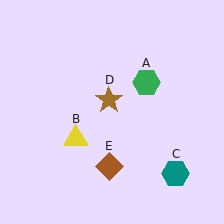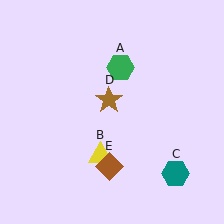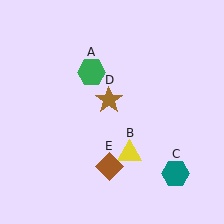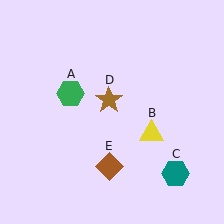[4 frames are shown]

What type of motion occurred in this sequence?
The green hexagon (object A), yellow triangle (object B) rotated counterclockwise around the center of the scene.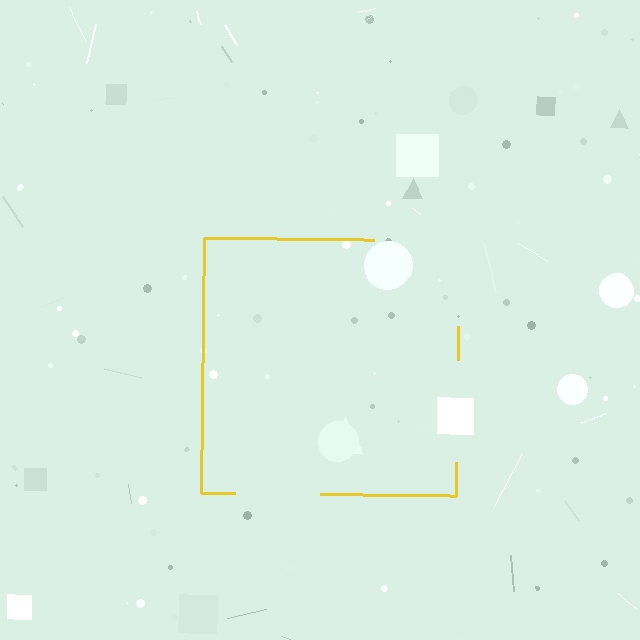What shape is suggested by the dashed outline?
The dashed outline suggests a square.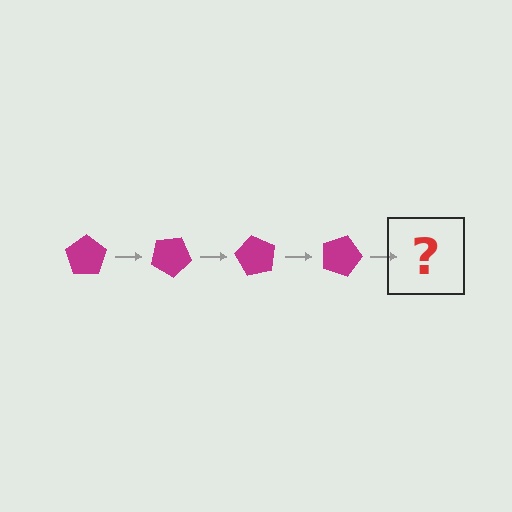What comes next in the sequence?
The next element should be a magenta pentagon rotated 120 degrees.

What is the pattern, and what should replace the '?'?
The pattern is that the pentagon rotates 30 degrees each step. The '?' should be a magenta pentagon rotated 120 degrees.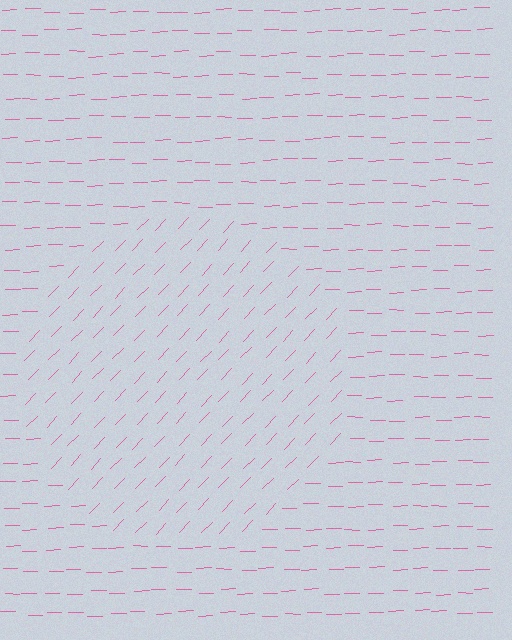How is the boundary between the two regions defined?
The boundary is defined purely by a change in line orientation (approximately 45 degrees difference). All lines are the same color and thickness.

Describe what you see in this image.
The image is filled with small pink line segments. A circle region in the image has lines oriented differently from the surrounding lines, creating a visible texture boundary.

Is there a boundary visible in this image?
Yes, there is a texture boundary formed by a change in line orientation.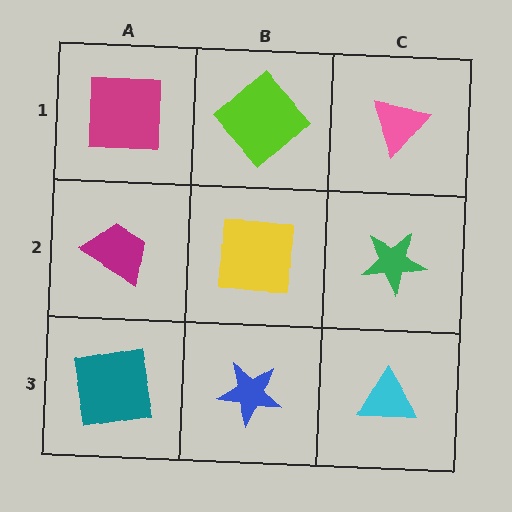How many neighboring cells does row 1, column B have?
3.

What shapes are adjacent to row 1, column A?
A magenta trapezoid (row 2, column A), a lime diamond (row 1, column B).